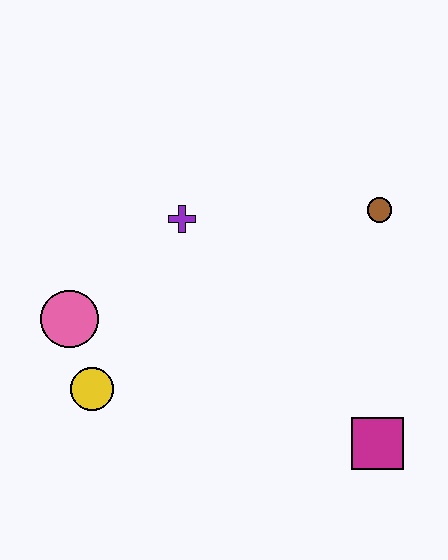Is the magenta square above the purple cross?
No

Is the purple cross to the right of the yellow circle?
Yes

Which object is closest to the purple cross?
The pink circle is closest to the purple cross.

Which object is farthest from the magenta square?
The pink circle is farthest from the magenta square.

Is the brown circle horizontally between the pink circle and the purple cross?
No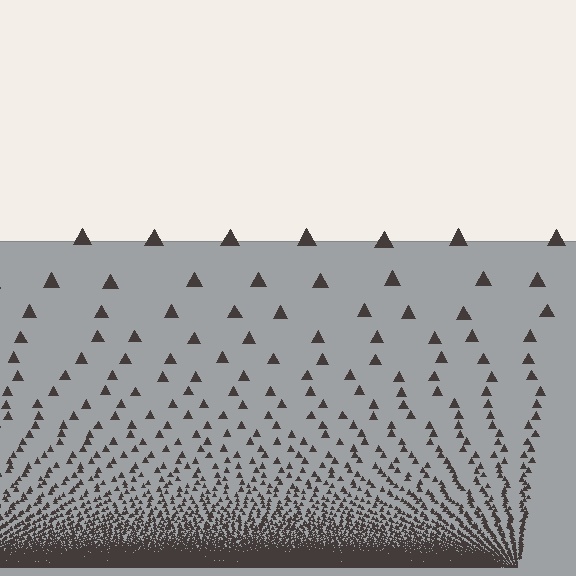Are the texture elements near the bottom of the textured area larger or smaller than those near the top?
Smaller. The gradient is inverted — elements near the bottom are smaller and denser.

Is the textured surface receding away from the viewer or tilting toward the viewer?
The surface appears to tilt toward the viewer. Texture elements get larger and sparser toward the top.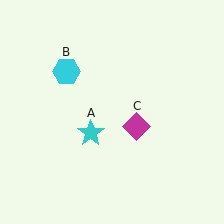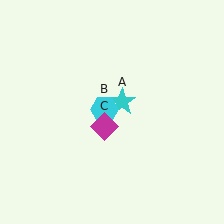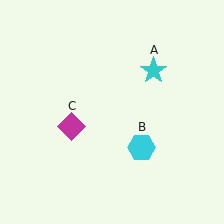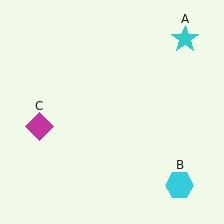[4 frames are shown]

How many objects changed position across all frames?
3 objects changed position: cyan star (object A), cyan hexagon (object B), magenta diamond (object C).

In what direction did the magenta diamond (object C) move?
The magenta diamond (object C) moved left.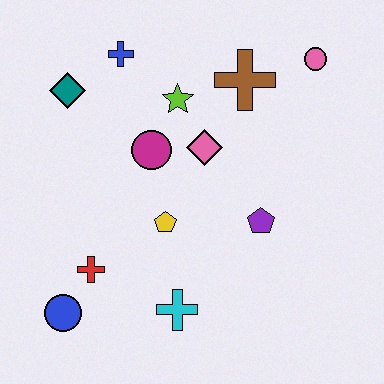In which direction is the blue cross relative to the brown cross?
The blue cross is to the left of the brown cross.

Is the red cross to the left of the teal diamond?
No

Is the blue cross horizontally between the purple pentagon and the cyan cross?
No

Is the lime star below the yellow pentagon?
No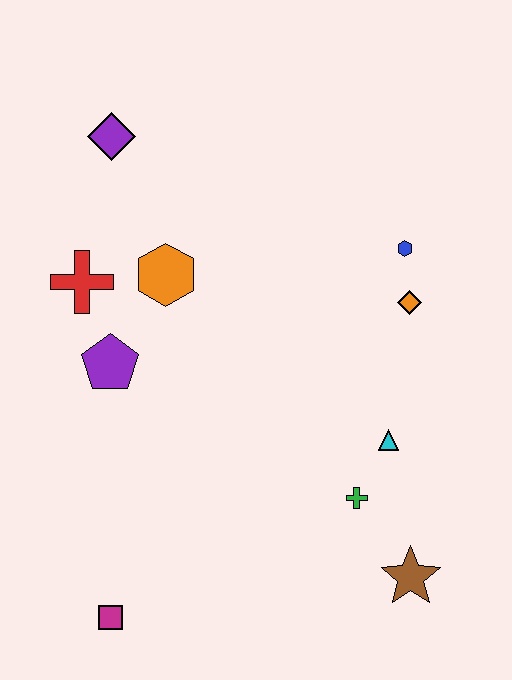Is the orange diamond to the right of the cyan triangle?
Yes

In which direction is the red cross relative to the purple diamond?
The red cross is below the purple diamond.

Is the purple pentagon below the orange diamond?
Yes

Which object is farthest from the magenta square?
The purple diamond is farthest from the magenta square.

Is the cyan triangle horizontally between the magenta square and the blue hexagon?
Yes